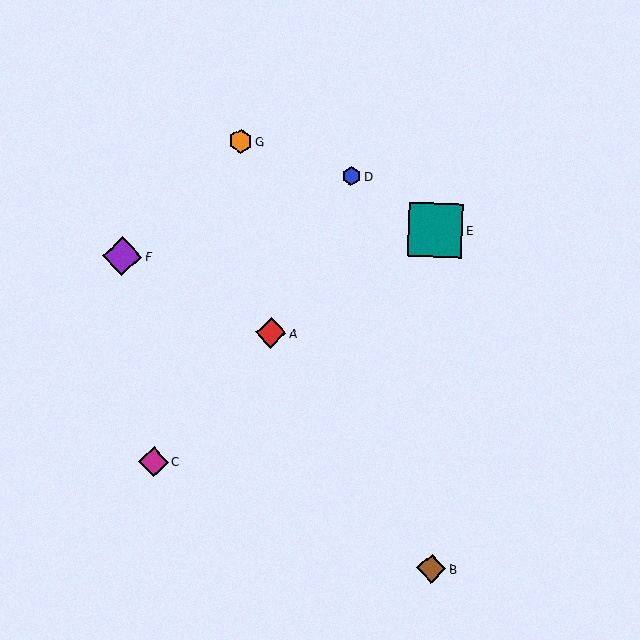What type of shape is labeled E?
Shape E is a teal square.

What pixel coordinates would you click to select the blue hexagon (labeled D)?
Click at (351, 176) to select the blue hexagon D.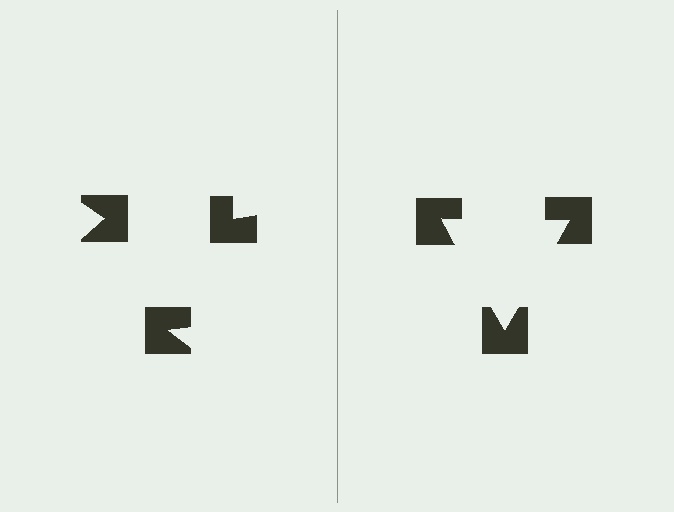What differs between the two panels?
The notched squares are positioned identically on both sides; only the wedge orientations differ. On the right they align to a triangle; on the left they are misaligned.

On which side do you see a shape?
An illusory triangle appears on the right side. On the left side the wedge cuts are rotated, so no coherent shape forms.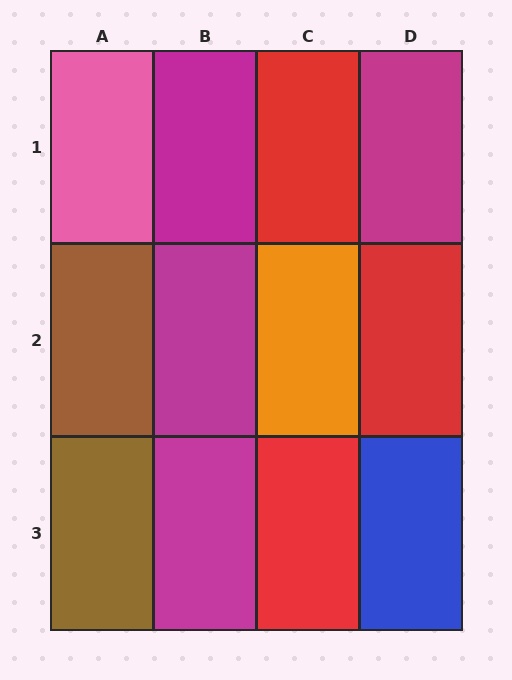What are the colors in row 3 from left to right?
Brown, magenta, red, blue.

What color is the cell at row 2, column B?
Magenta.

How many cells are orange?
1 cell is orange.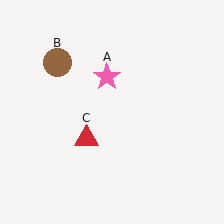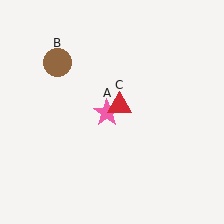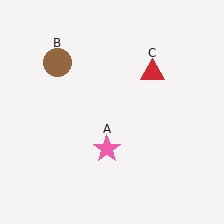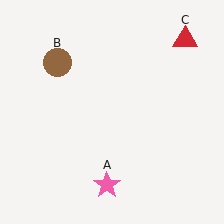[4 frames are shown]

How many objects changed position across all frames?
2 objects changed position: pink star (object A), red triangle (object C).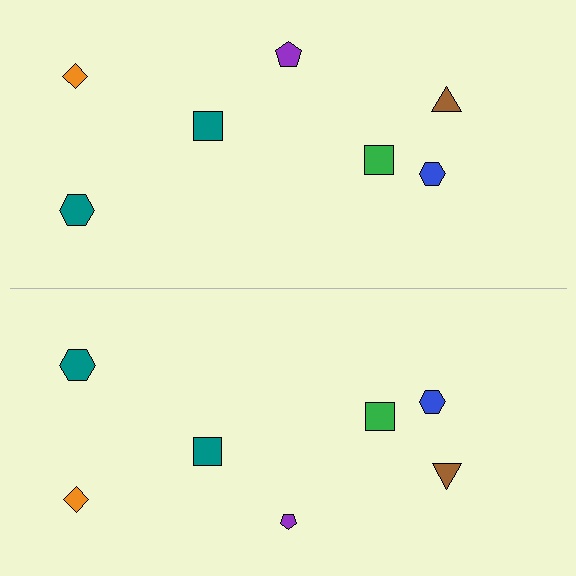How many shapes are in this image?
There are 14 shapes in this image.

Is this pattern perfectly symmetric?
No, the pattern is not perfectly symmetric. The purple pentagon on the bottom side has a different size than its mirror counterpart.